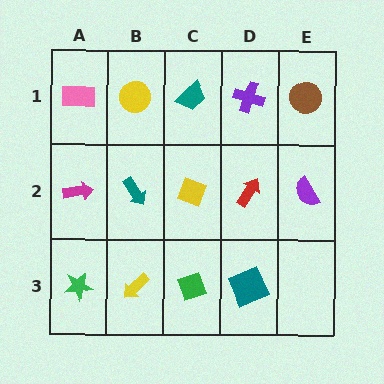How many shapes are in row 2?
5 shapes.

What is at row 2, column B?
A teal arrow.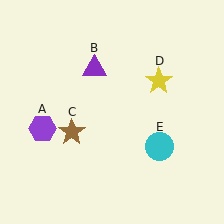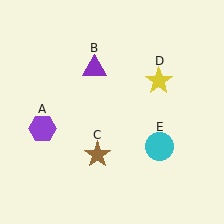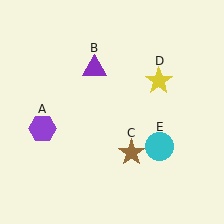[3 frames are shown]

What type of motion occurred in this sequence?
The brown star (object C) rotated counterclockwise around the center of the scene.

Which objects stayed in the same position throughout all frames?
Purple hexagon (object A) and purple triangle (object B) and yellow star (object D) and cyan circle (object E) remained stationary.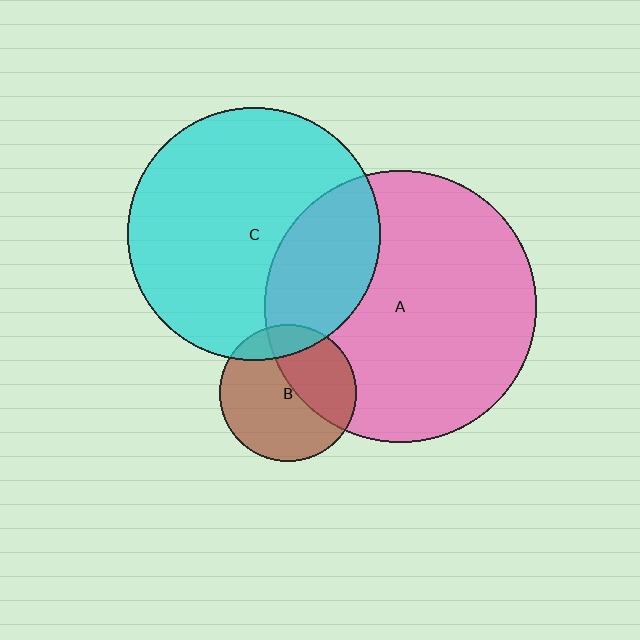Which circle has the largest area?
Circle A (pink).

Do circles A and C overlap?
Yes.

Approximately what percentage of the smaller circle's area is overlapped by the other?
Approximately 30%.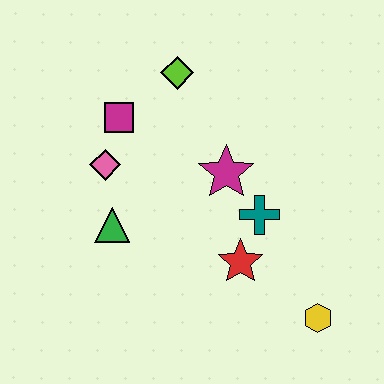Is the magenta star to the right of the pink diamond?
Yes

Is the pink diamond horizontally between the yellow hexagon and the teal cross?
No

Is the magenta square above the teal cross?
Yes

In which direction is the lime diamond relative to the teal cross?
The lime diamond is above the teal cross.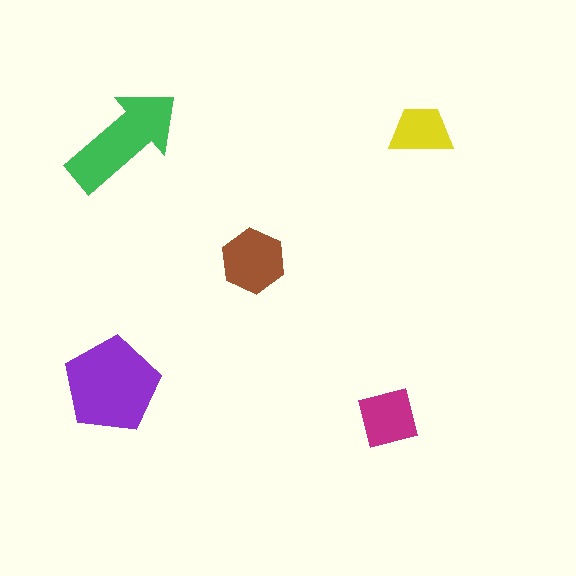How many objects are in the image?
There are 5 objects in the image.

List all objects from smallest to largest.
The yellow trapezoid, the magenta square, the brown hexagon, the green arrow, the purple pentagon.